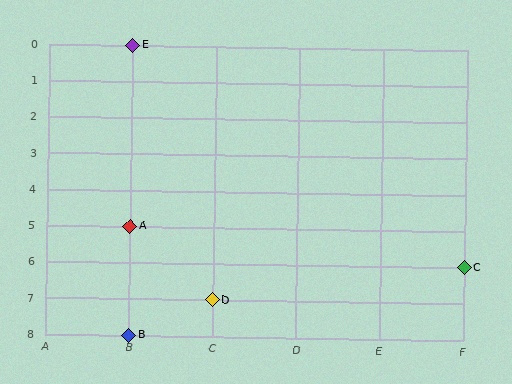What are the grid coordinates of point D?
Point D is at grid coordinates (C, 7).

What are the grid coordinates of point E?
Point E is at grid coordinates (B, 0).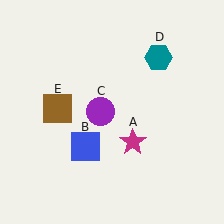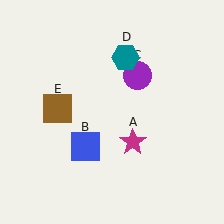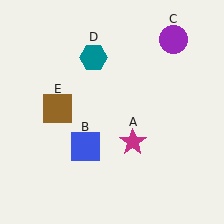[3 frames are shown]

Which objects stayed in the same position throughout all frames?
Magenta star (object A) and blue square (object B) and brown square (object E) remained stationary.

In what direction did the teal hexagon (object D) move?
The teal hexagon (object D) moved left.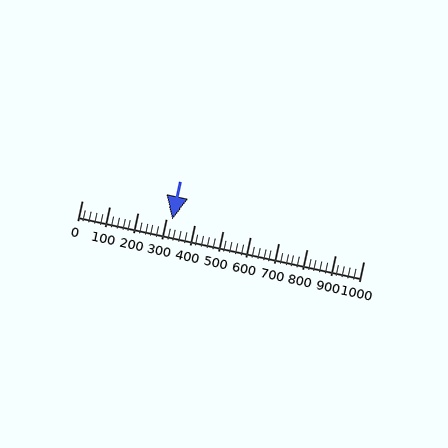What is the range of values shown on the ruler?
The ruler shows values from 0 to 1000.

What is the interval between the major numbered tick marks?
The major tick marks are spaced 100 units apart.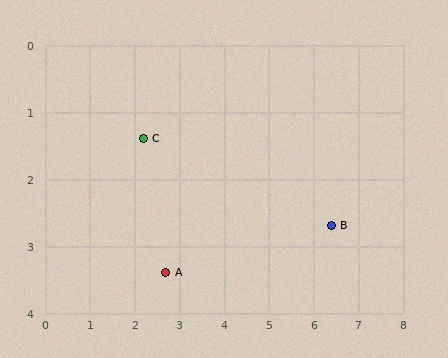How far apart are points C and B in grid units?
Points C and B are about 4.4 grid units apart.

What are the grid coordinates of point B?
Point B is at approximately (6.4, 2.7).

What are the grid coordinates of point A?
Point A is at approximately (2.7, 3.4).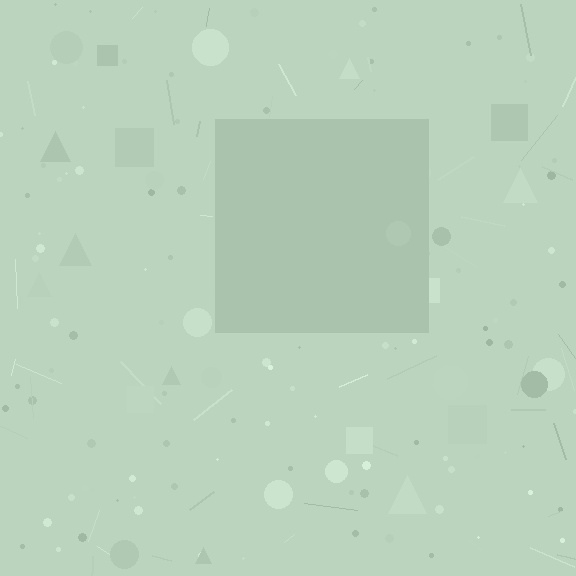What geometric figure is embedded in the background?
A square is embedded in the background.